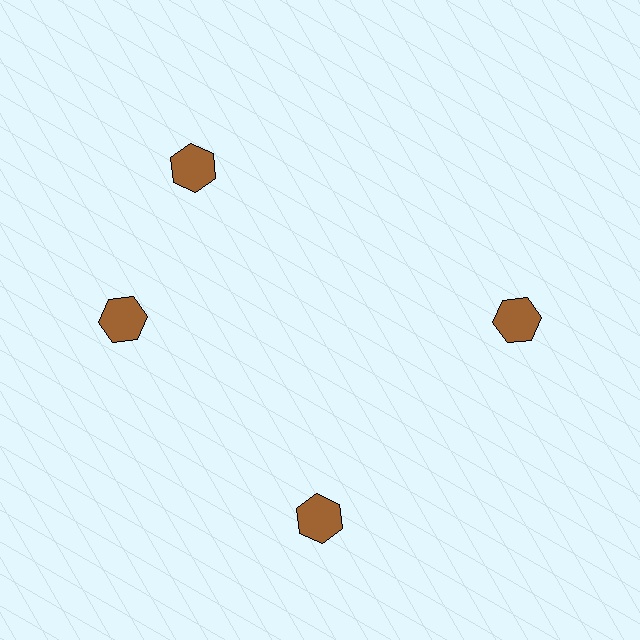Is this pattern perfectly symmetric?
No. The 4 brown hexagons are arranged in a ring, but one element near the 12 o'clock position is rotated out of alignment along the ring, breaking the 4-fold rotational symmetry.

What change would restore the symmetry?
The symmetry would be restored by rotating it back into even spacing with its neighbors so that all 4 hexagons sit at equal angles and equal distance from the center.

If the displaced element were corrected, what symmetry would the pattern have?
It would have 4-fold rotational symmetry — the pattern would map onto itself every 90 degrees.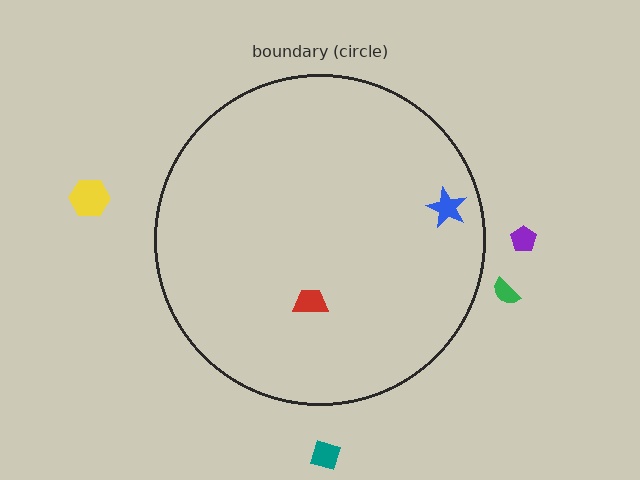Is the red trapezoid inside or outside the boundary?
Inside.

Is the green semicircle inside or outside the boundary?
Outside.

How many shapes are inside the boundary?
2 inside, 4 outside.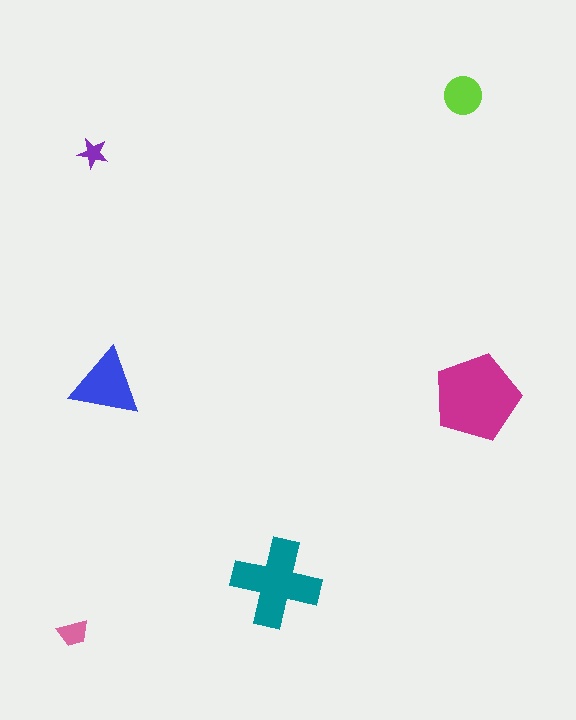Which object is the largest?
The magenta pentagon.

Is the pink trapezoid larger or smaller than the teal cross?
Smaller.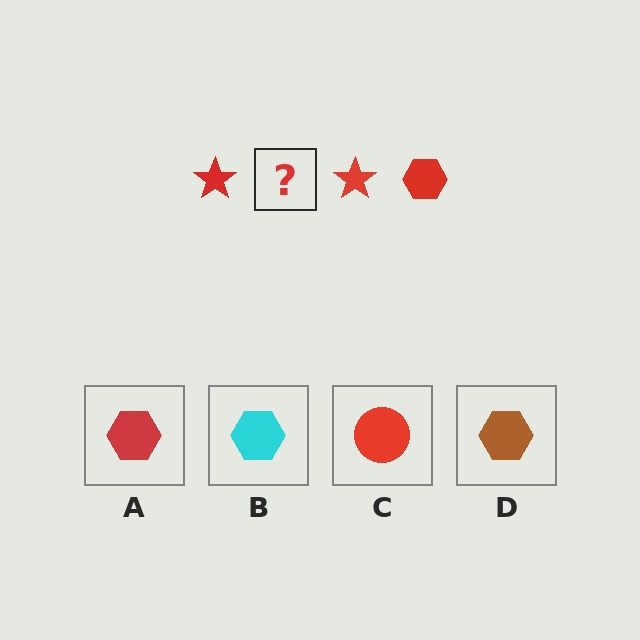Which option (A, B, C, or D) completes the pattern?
A.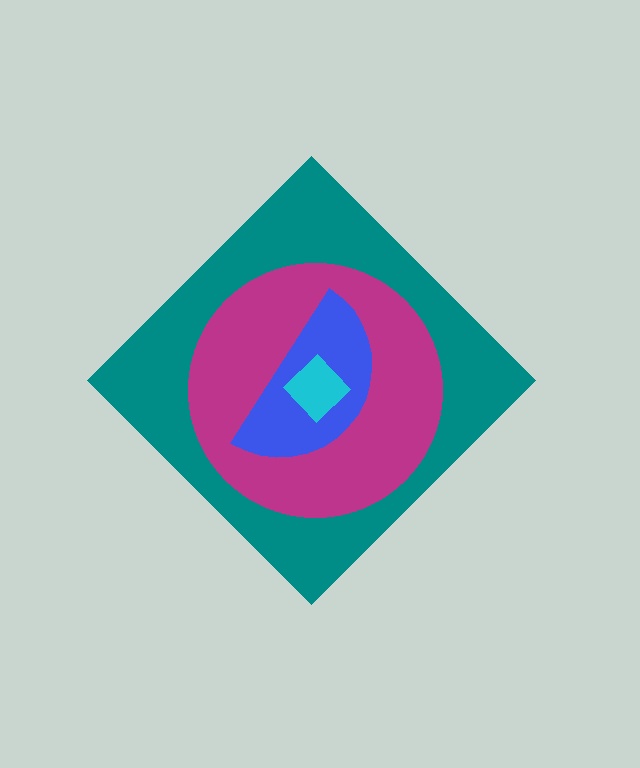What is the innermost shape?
The cyan diamond.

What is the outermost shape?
The teal diamond.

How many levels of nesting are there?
4.